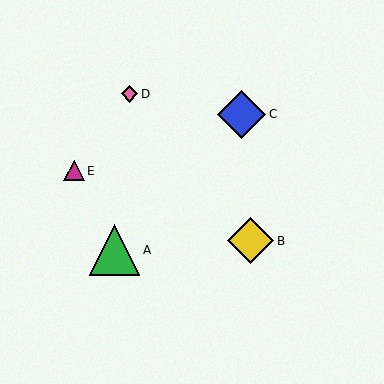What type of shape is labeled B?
Shape B is a yellow diamond.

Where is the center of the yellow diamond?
The center of the yellow diamond is at (251, 241).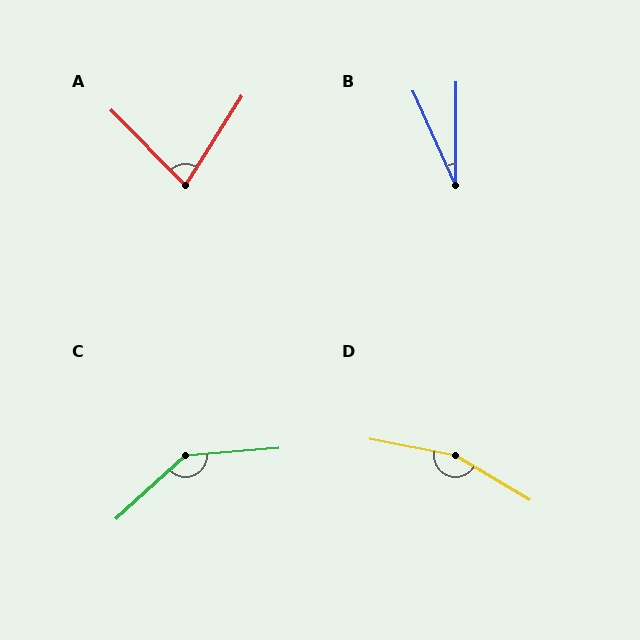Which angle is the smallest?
B, at approximately 25 degrees.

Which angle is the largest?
D, at approximately 160 degrees.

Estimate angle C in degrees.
Approximately 142 degrees.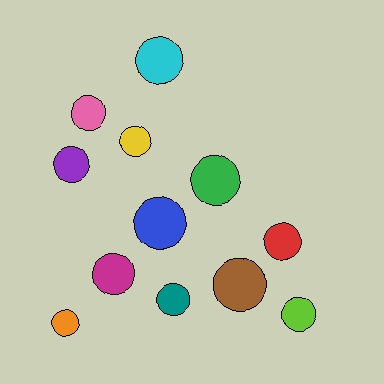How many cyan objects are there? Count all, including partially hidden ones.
There is 1 cyan object.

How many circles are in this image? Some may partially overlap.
There are 12 circles.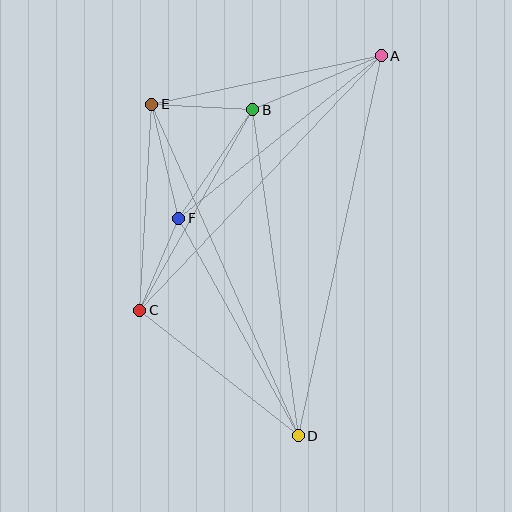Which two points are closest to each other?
Points C and F are closest to each other.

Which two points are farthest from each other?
Points A and D are farthest from each other.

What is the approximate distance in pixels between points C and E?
The distance between C and E is approximately 207 pixels.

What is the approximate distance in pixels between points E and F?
The distance between E and F is approximately 117 pixels.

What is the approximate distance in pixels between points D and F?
The distance between D and F is approximately 248 pixels.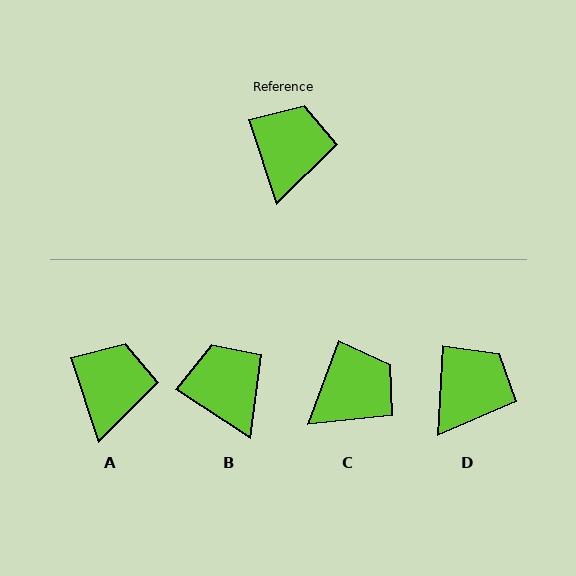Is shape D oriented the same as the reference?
No, it is off by about 22 degrees.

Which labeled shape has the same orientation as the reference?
A.